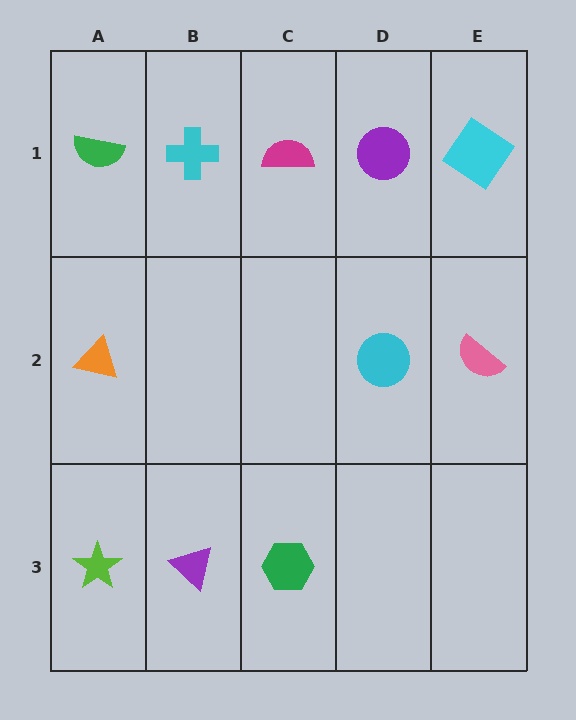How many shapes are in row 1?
5 shapes.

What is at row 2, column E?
A pink semicircle.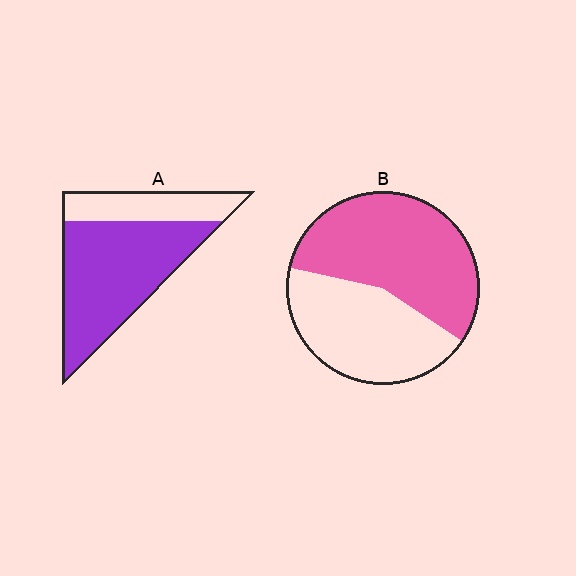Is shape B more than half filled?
Yes.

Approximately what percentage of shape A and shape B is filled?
A is approximately 70% and B is approximately 55%.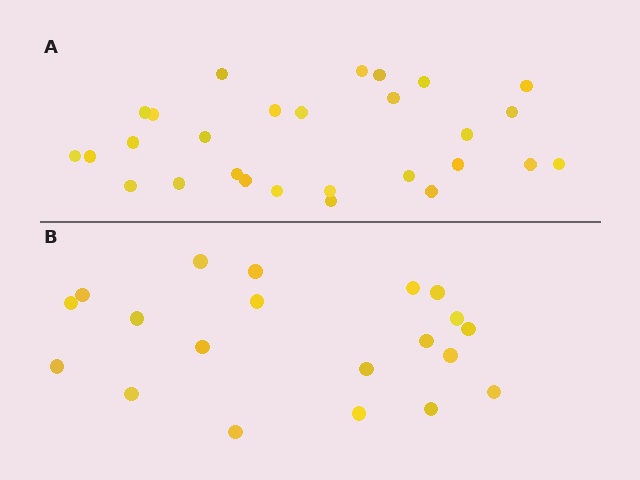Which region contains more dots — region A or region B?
Region A (the top region) has more dots.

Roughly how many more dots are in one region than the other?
Region A has roughly 8 or so more dots than region B.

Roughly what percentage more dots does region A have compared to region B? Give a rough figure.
About 40% more.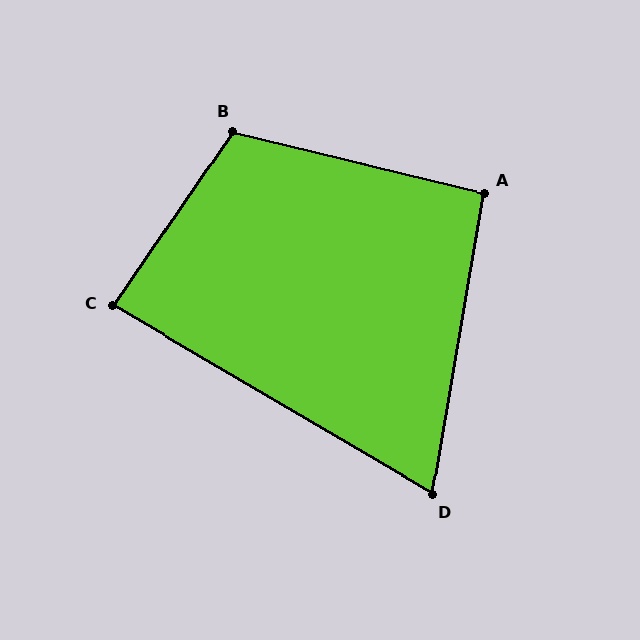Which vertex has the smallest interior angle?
D, at approximately 69 degrees.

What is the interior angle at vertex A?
Approximately 94 degrees (approximately right).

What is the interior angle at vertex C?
Approximately 86 degrees (approximately right).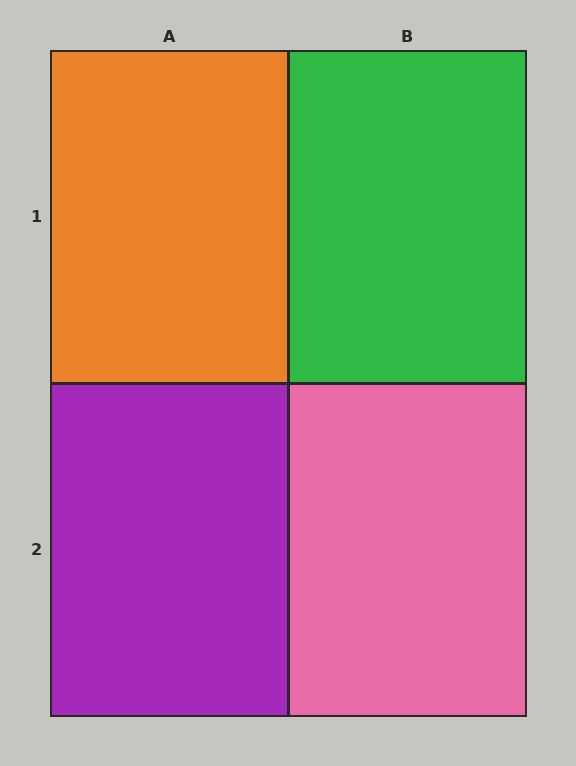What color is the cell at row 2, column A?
Purple.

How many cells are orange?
1 cell is orange.